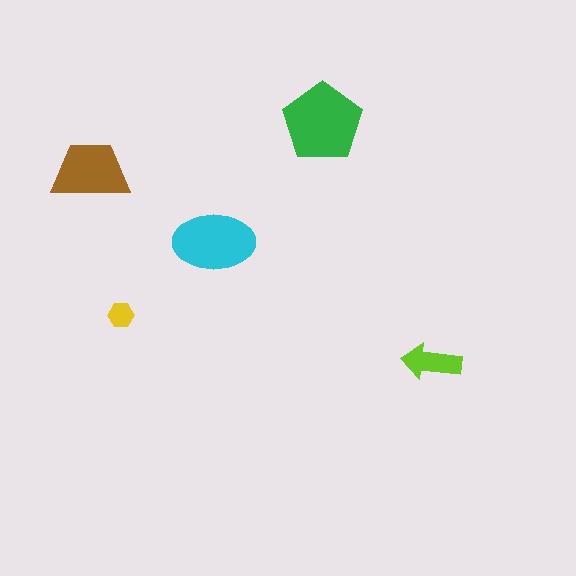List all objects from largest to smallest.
The green pentagon, the cyan ellipse, the brown trapezoid, the lime arrow, the yellow hexagon.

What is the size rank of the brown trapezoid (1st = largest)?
3rd.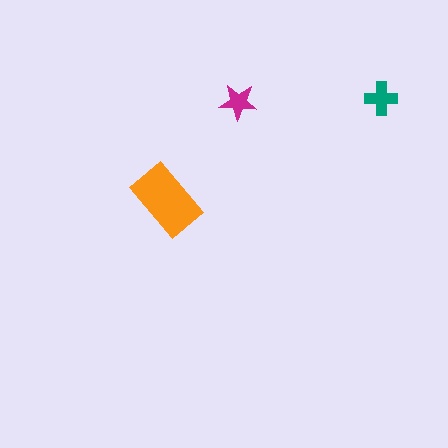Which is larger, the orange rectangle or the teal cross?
The orange rectangle.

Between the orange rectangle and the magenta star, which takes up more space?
The orange rectangle.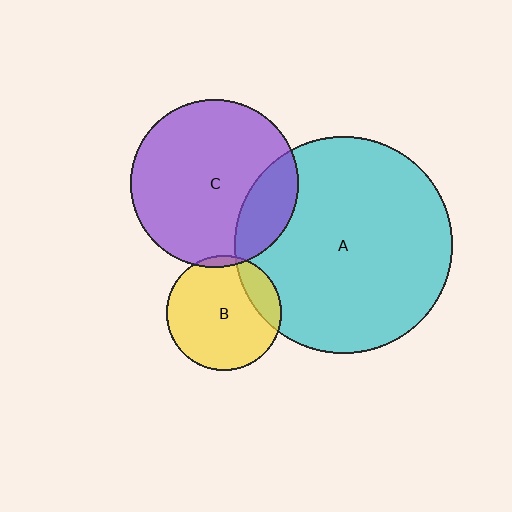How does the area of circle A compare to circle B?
Approximately 3.6 times.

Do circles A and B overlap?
Yes.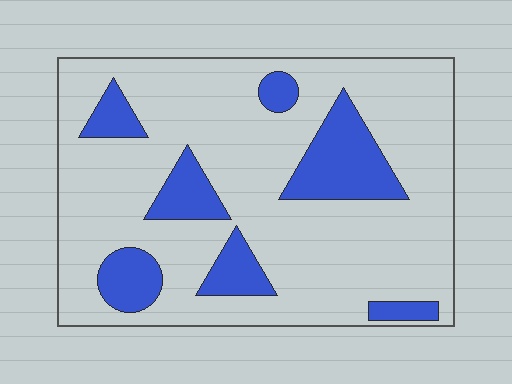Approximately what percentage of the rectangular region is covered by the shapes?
Approximately 20%.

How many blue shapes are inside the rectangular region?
7.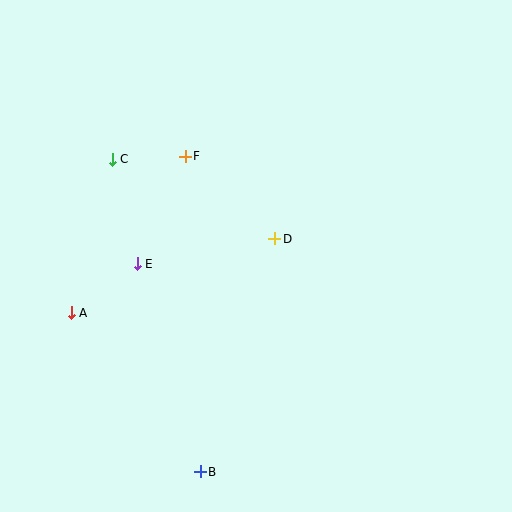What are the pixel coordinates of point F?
Point F is at (185, 156).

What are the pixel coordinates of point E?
Point E is at (137, 264).